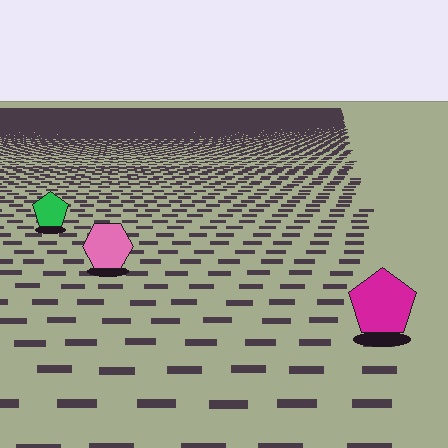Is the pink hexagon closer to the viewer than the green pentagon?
Yes. The pink hexagon is closer — you can tell from the texture gradient: the ground texture is coarser near it.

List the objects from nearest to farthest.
From nearest to farthest: the magenta pentagon, the pink hexagon, the green pentagon.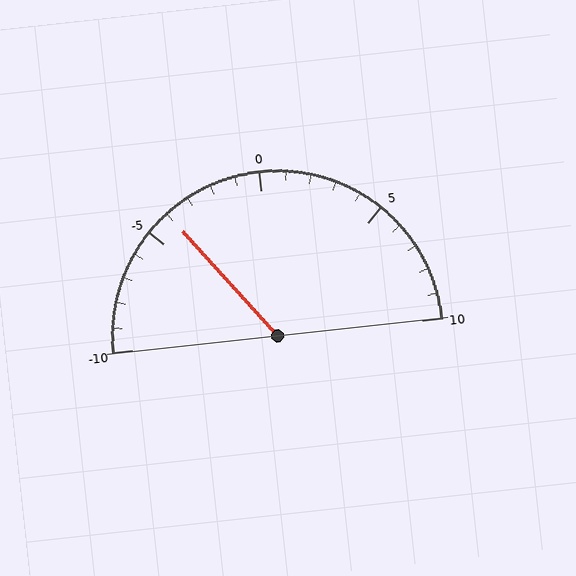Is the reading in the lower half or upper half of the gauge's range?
The reading is in the lower half of the range (-10 to 10).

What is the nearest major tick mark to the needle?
The nearest major tick mark is -5.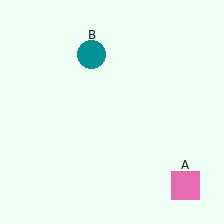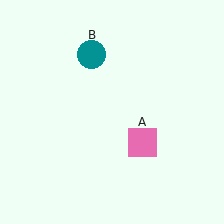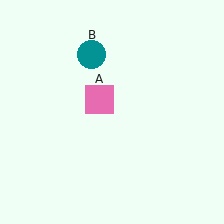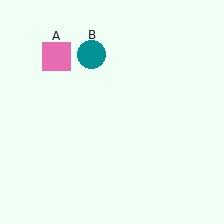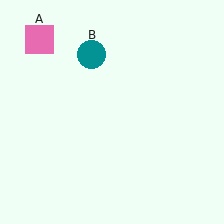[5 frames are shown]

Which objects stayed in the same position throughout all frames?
Teal circle (object B) remained stationary.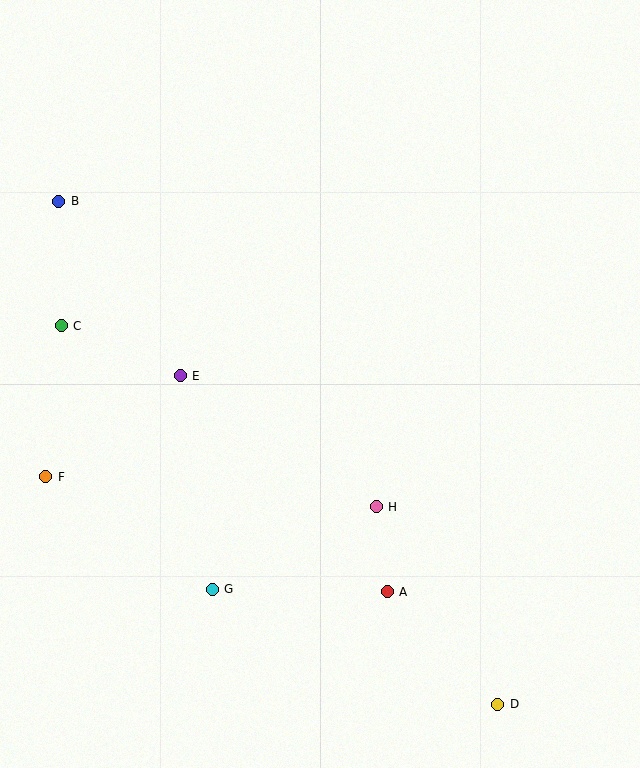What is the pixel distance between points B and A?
The distance between B and A is 510 pixels.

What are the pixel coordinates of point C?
Point C is at (61, 326).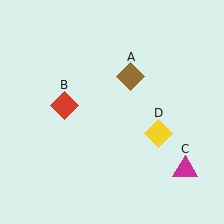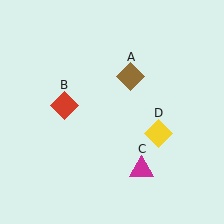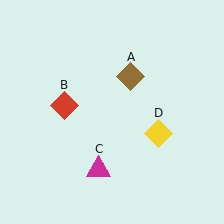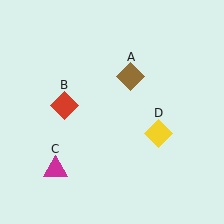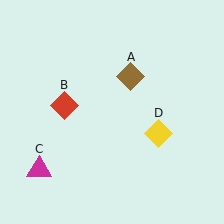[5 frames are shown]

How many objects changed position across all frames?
1 object changed position: magenta triangle (object C).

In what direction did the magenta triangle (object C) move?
The magenta triangle (object C) moved left.